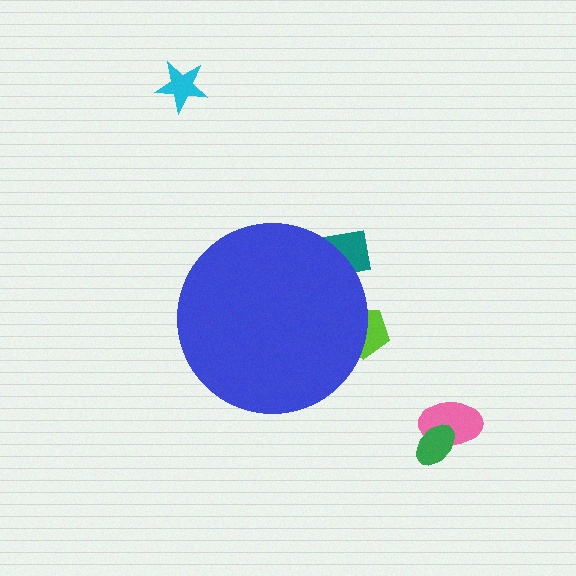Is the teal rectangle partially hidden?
Yes, the teal rectangle is partially hidden behind the blue circle.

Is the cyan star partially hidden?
No, the cyan star is fully visible.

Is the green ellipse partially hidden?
No, the green ellipse is fully visible.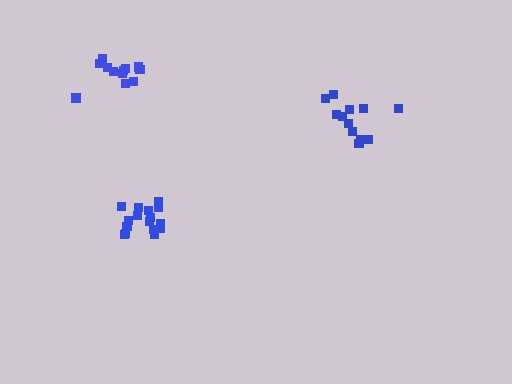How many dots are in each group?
Group 1: 13 dots, Group 2: 12 dots, Group 3: 17 dots (42 total).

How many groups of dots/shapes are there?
There are 3 groups.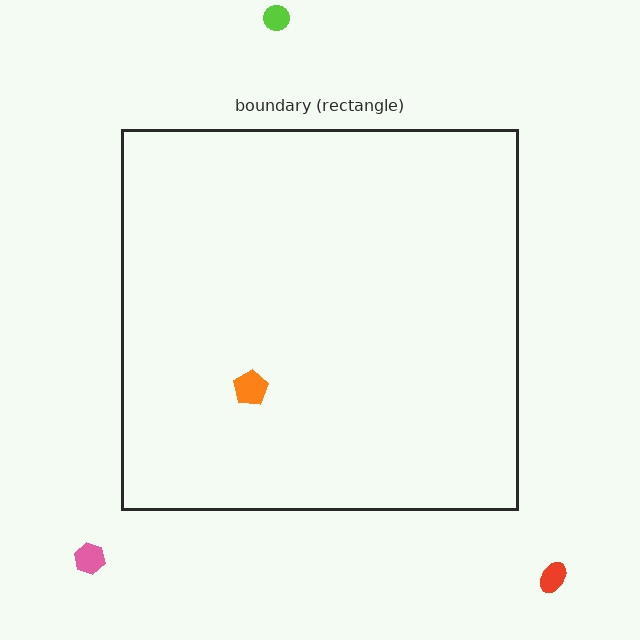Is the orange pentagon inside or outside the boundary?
Inside.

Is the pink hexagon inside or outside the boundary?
Outside.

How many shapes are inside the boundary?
1 inside, 3 outside.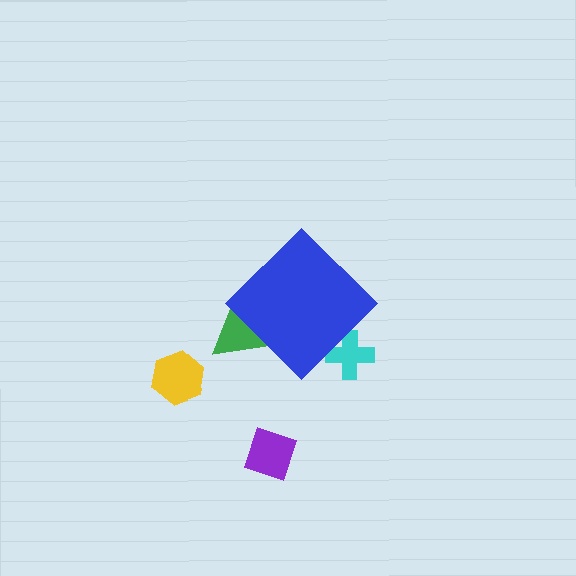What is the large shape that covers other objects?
A blue diamond.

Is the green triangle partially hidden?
Yes, the green triangle is partially hidden behind the blue diamond.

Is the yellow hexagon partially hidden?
No, the yellow hexagon is fully visible.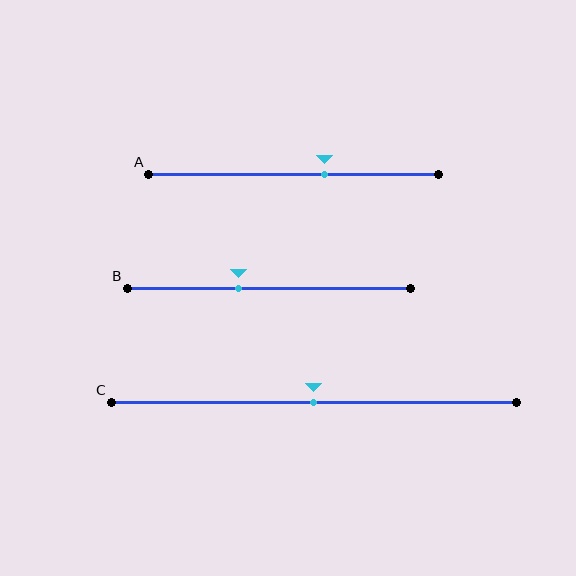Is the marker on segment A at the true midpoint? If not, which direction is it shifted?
No, the marker on segment A is shifted to the right by about 11% of the segment length.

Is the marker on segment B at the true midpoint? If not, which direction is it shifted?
No, the marker on segment B is shifted to the left by about 11% of the segment length.